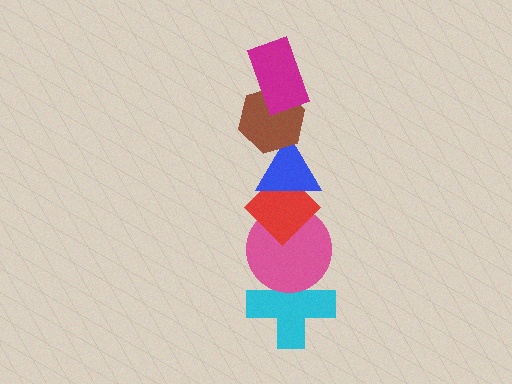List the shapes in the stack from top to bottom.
From top to bottom: the magenta rectangle, the brown hexagon, the blue triangle, the red diamond, the pink circle, the cyan cross.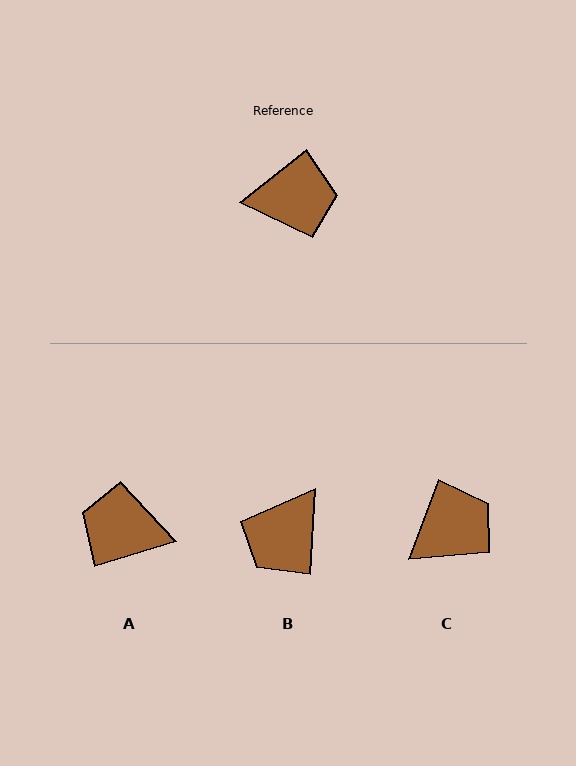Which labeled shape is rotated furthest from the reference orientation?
A, about 159 degrees away.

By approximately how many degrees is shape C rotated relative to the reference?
Approximately 31 degrees counter-clockwise.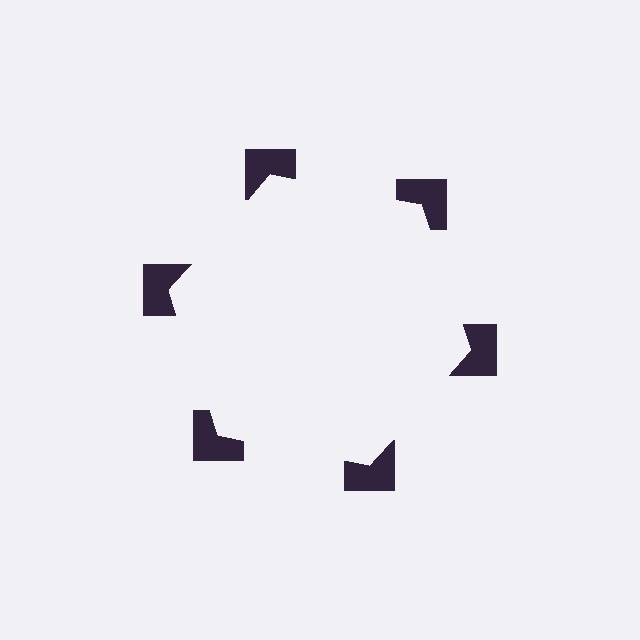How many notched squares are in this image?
There are 6 — one at each vertex of the illusory hexagon.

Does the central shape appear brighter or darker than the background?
It typically appears slightly brighter than the background, even though no actual brightness change is drawn.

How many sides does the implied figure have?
6 sides.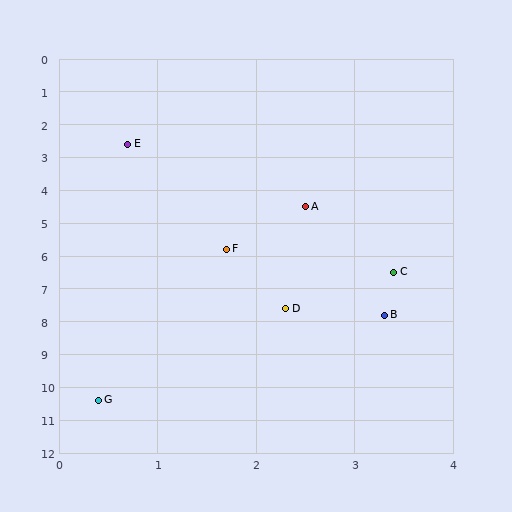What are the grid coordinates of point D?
Point D is at approximately (2.3, 7.6).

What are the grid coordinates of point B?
Point B is at approximately (3.3, 7.8).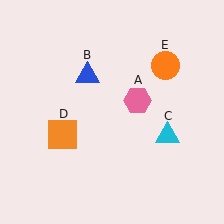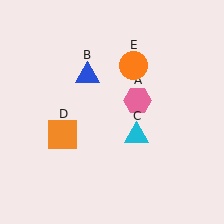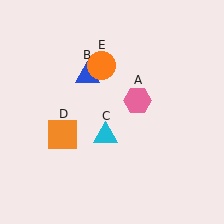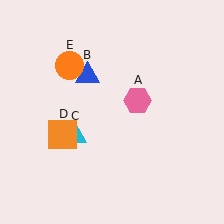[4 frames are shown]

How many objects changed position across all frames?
2 objects changed position: cyan triangle (object C), orange circle (object E).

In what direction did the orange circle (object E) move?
The orange circle (object E) moved left.